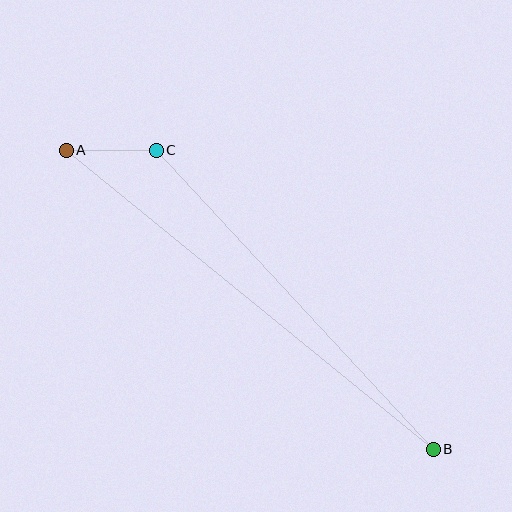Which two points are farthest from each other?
Points A and B are farthest from each other.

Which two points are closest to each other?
Points A and C are closest to each other.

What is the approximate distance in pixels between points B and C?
The distance between B and C is approximately 408 pixels.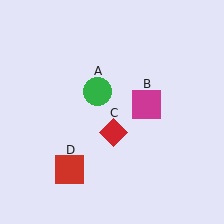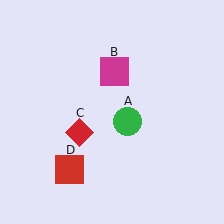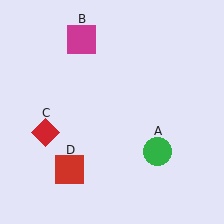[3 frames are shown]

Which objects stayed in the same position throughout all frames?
Red square (object D) remained stationary.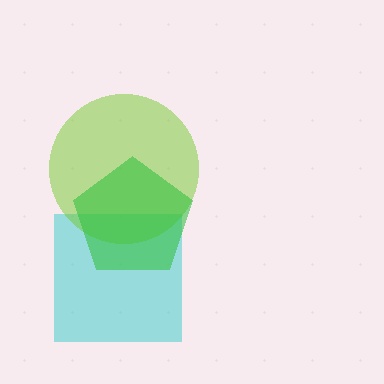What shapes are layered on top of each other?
The layered shapes are: a cyan square, a lime circle, a green pentagon.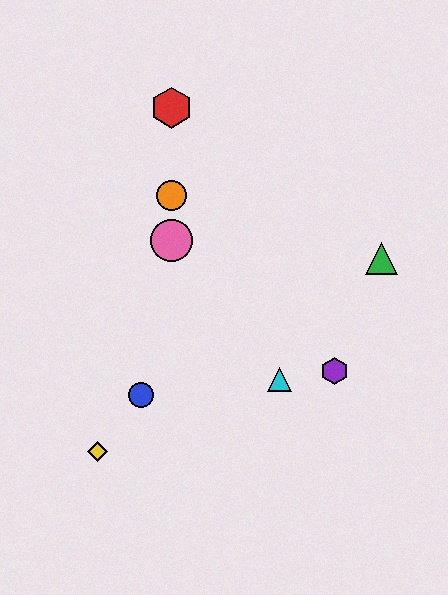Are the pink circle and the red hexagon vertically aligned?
Yes, both are at x≈172.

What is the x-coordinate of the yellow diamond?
The yellow diamond is at x≈97.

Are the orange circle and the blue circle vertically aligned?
No, the orange circle is at x≈172 and the blue circle is at x≈141.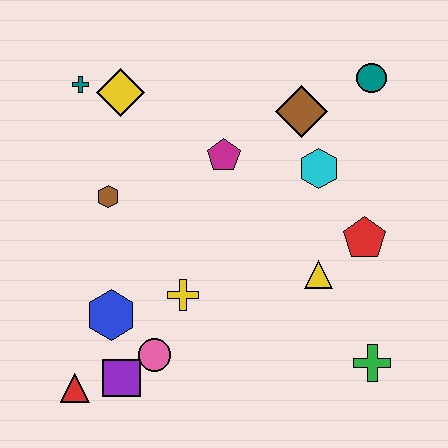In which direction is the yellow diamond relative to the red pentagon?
The yellow diamond is to the left of the red pentagon.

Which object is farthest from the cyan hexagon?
The red triangle is farthest from the cyan hexagon.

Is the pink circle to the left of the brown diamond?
Yes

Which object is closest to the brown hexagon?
The yellow diamond is closest to the brown hexagon.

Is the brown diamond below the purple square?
No